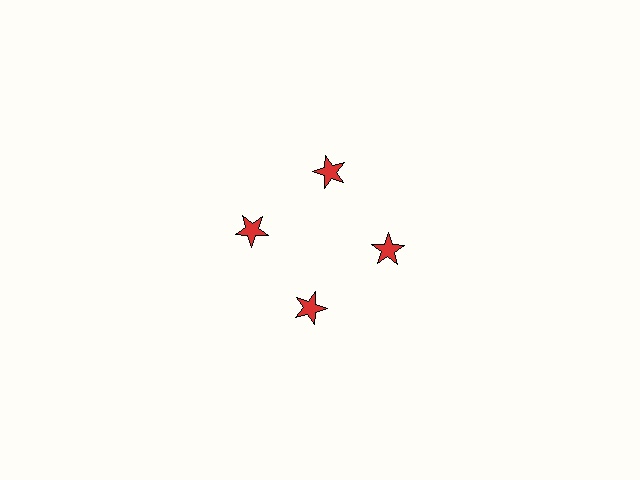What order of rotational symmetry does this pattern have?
This pattern has 4-fold rotational symmetry.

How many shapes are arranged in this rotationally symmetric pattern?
There are 4 shapes, arranged in 4 groups of 1.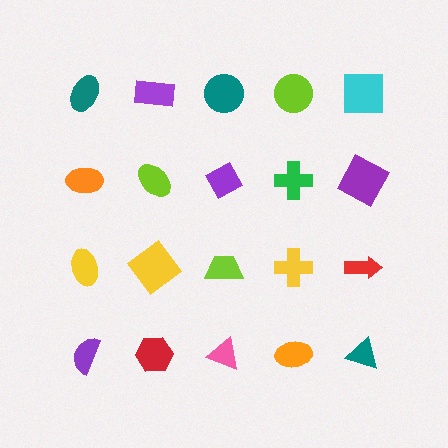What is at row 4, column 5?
A teal triangle.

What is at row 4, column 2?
A red hexagon.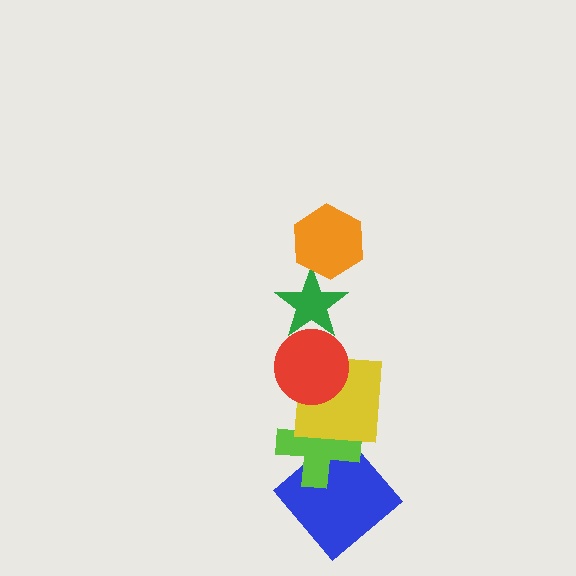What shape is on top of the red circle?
The green star is on top of the red circle.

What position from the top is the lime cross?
The lime cross is 5th from the top.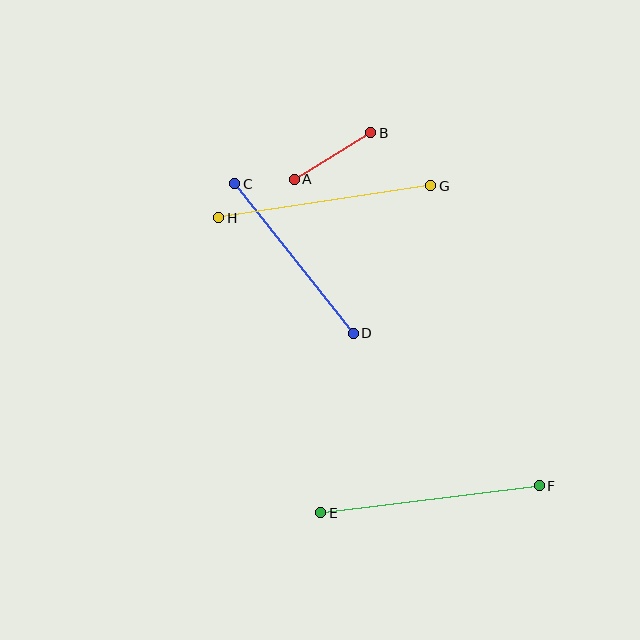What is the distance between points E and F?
The distance is approximately 220 pixels.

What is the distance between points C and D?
The distance is approximately 191 pixels.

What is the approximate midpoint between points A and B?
The midpoint is at approximately (333, 156) pixels.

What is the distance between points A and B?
The distance is approximately 90 pixels.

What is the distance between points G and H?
The distance is approximately 214 pixels.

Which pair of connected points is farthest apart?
Points E and F are farthest apart.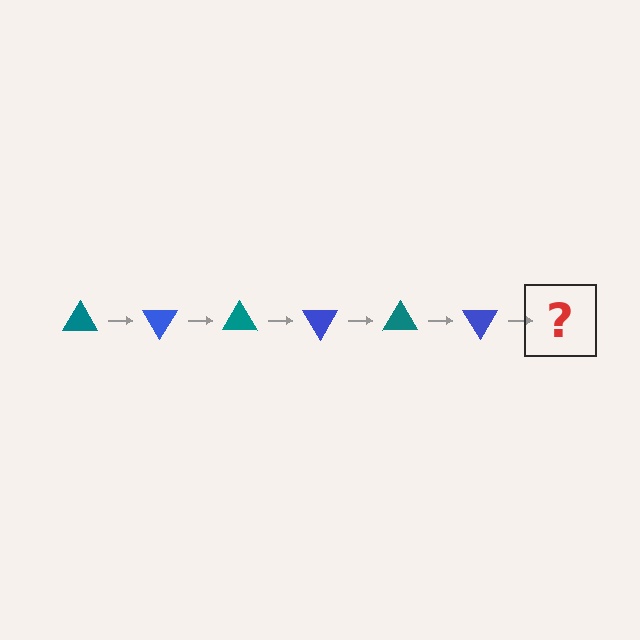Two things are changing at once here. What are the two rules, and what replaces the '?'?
The two rules are that it rotates 60 degrees each step and the color cycles through teal and blue. The '?' should be a teal triangle, rotated 360 degrees from the start.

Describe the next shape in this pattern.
It should be a teal triangle, rotated 360 degrees from the start.